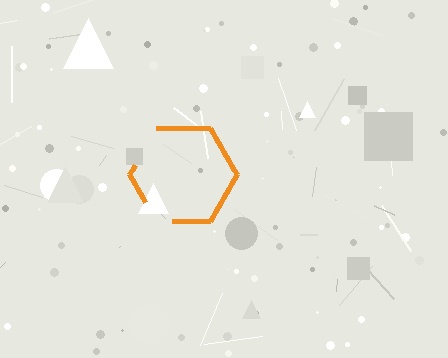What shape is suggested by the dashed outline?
The dashed outline suggests a hexagon.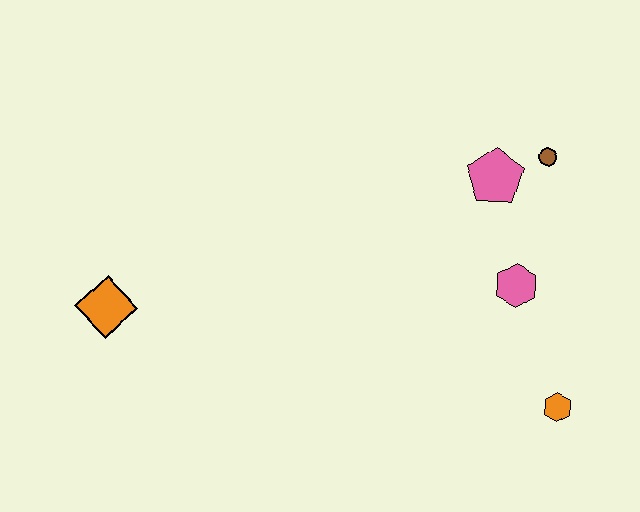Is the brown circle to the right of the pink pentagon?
Yes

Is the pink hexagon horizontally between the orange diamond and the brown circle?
Yes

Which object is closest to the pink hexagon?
The pink pentagon is closest to the pink hexagon.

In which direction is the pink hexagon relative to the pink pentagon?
The pink hexagon is below the pink pentagon.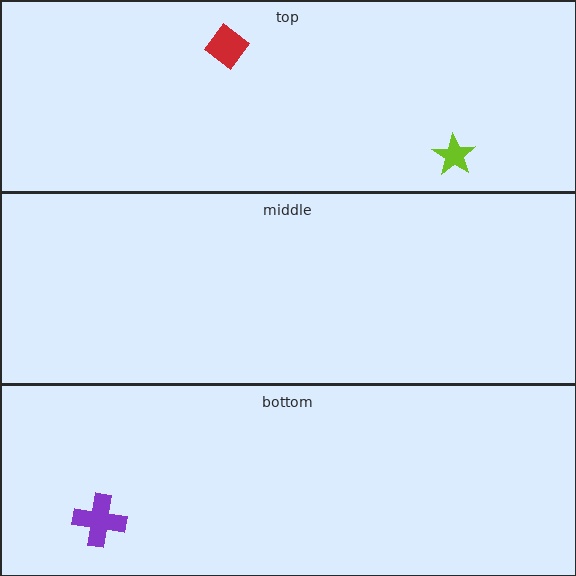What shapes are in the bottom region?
The purple cross.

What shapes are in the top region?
The lime star, the red diamond.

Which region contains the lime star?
The top region.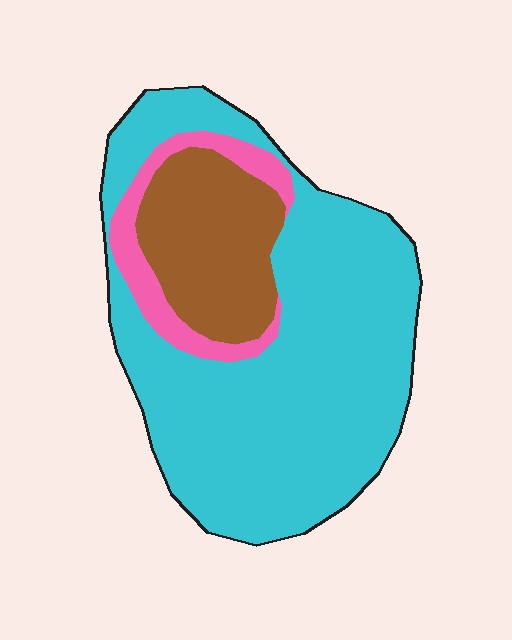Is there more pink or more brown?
Brown.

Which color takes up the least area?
Pink, at roughly 10%.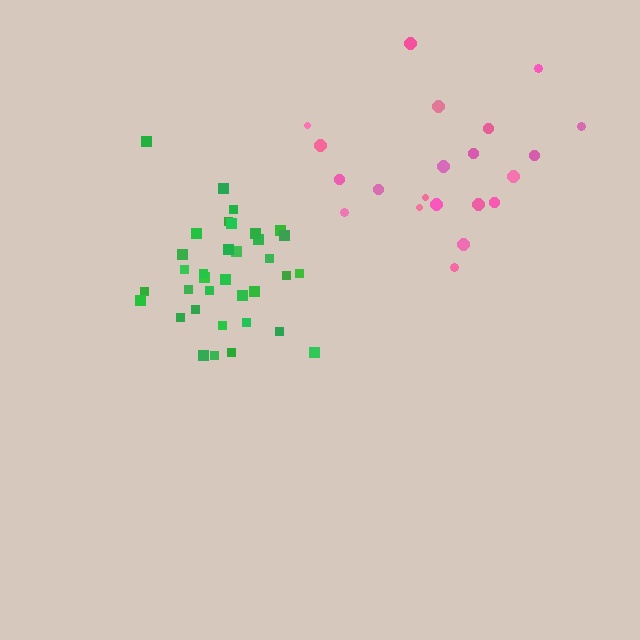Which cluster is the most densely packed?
Green.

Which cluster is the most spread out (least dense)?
Pink.